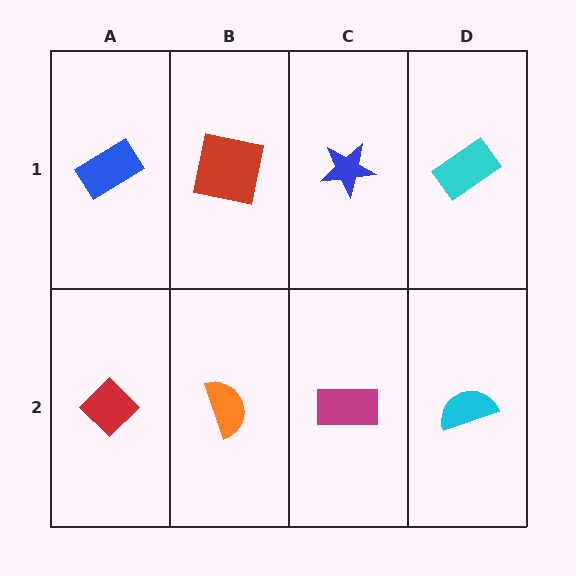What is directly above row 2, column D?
A cyan rectangle.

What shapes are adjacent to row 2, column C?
A blue star (row 1, column C), an orange semicircle (row 2, column B), a cyan semicircle (row 2, column D).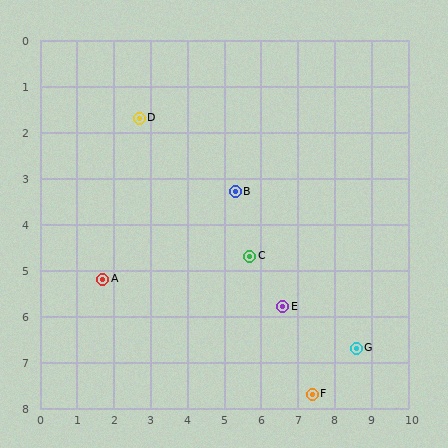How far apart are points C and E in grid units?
Points C and E are about 1.4 grid units apart.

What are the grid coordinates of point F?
Point F is at approximately (7.4, 7.7).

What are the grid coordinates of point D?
Point D is at approximately (2.7, 1.7).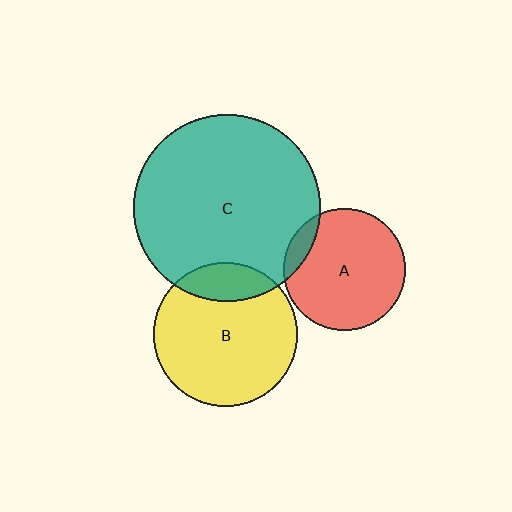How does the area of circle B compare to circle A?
Approximately 1.4 times.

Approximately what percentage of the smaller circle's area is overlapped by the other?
Approximately 10%.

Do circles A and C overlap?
Yes.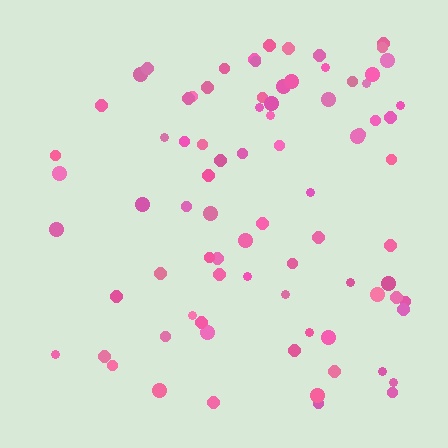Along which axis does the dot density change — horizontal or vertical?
Horizontal.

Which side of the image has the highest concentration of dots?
The right.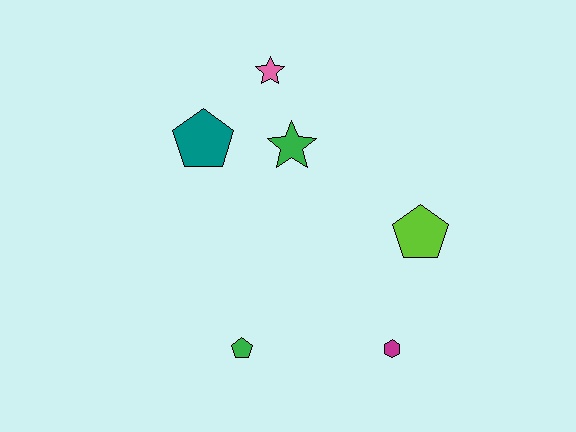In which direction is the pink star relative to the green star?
The pink star is above the green star.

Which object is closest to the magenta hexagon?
The lime pentagon is closest to the magenta hexagon.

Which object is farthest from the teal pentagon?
The magenta hexagon is farthest from the teal pentagon.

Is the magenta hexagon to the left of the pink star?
No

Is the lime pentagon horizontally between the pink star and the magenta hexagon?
No